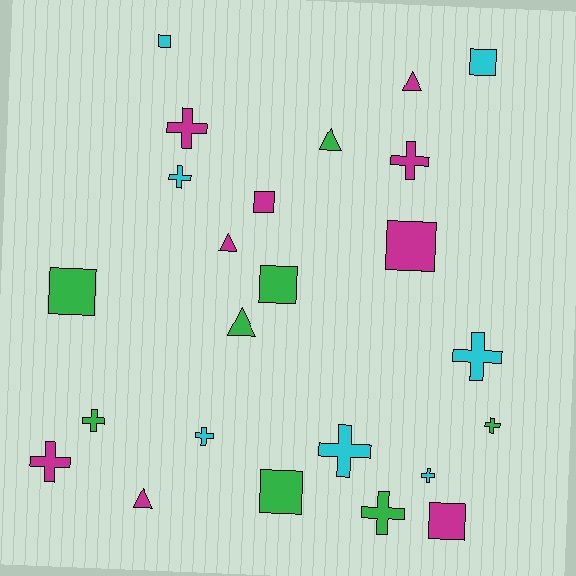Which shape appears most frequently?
Cross, with 11 objects.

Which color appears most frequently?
Magenta, with 9 objects.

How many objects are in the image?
There are 24 objects.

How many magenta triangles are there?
There are 3 magenta triangles.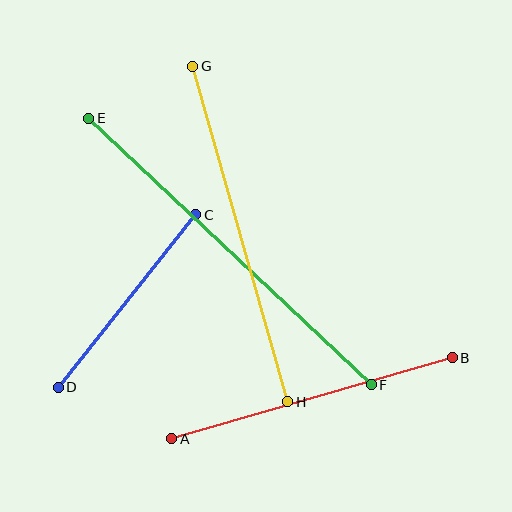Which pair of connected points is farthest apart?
Points E and F are farthest apart.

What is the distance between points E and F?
The distance is approximately 388 pixels.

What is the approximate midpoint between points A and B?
The midpoint is at approximately (312, 398) pixels.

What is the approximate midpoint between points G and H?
The midpoint is at approximately (240, 234) pixels.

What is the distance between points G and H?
The distance is approximately 349 pixels.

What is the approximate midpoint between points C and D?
The midpoint is at approximately (127, 301) pixels.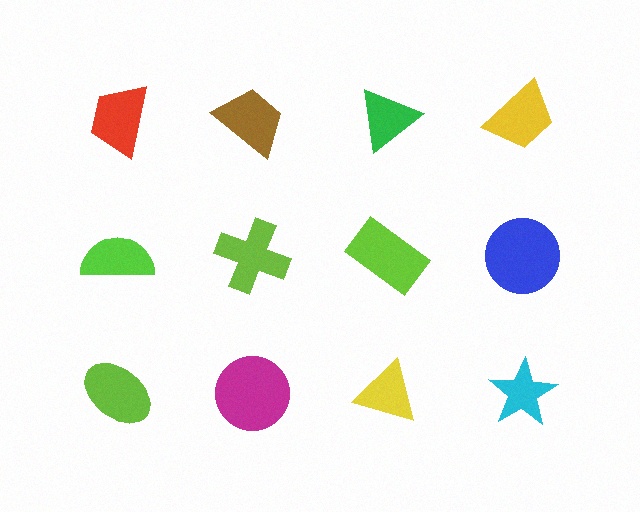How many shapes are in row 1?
4 shapes.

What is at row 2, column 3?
A lime rectangle.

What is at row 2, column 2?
A lime cross.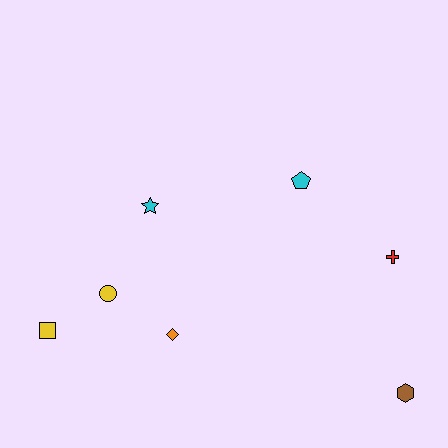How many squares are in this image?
There is 1 square.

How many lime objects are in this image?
There are no lime objects.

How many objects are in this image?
There are 7 objects.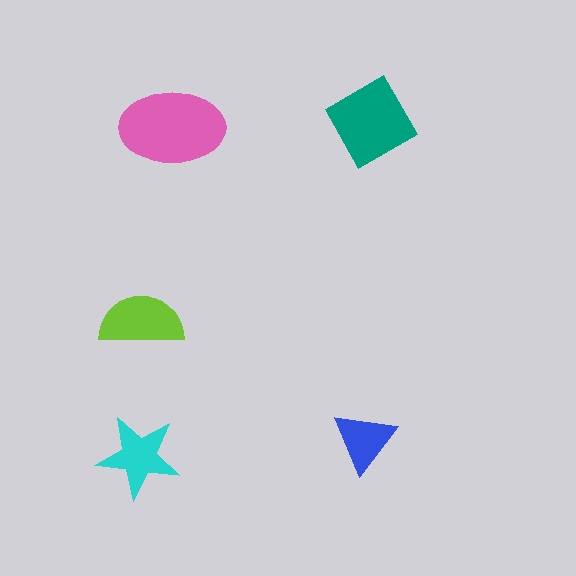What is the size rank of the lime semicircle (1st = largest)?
3rd.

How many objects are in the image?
There are 5 objects in the image.